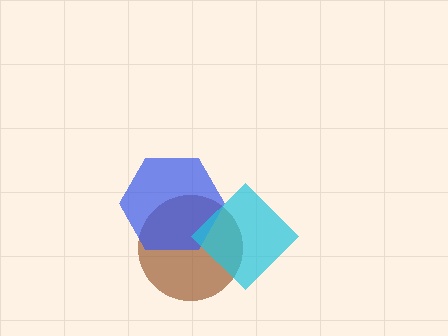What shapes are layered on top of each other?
The layered shapes are: a brown circle, a blue hexagon, a cyan diamond.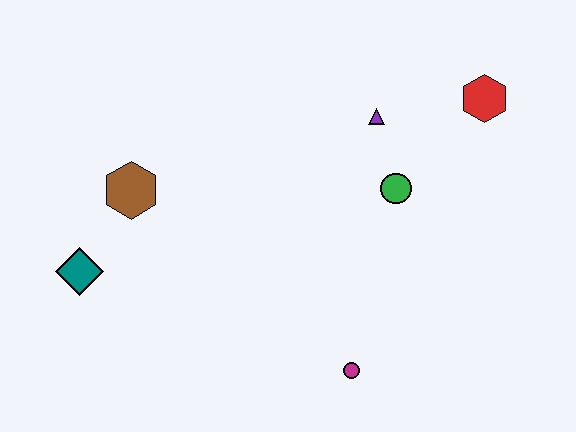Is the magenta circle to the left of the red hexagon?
Yes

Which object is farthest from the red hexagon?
The teal diamond is farthest from the red hexagon.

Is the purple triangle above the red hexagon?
No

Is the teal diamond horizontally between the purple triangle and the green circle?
No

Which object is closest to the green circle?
The purple triangle is closest to the green circle.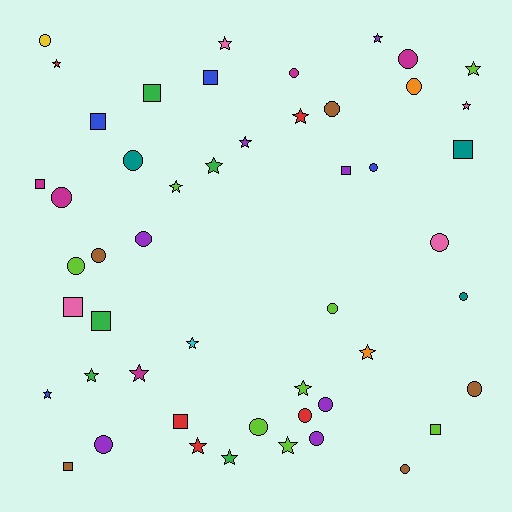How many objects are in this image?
There are 50 objects.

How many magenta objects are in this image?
There are 5 magenta objects.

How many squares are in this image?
There are 11 squares.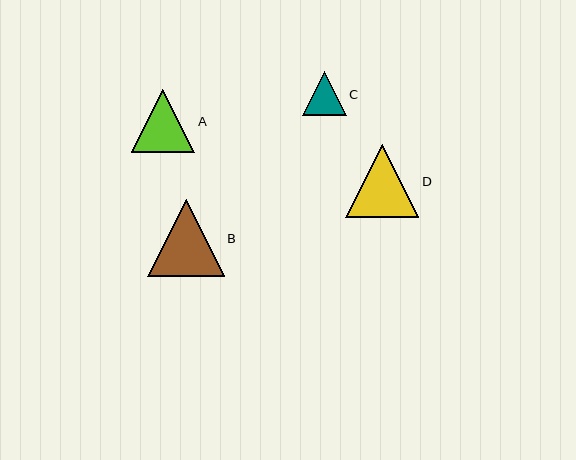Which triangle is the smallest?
Triangle C is the smallest with a size of approximately 43 pixels.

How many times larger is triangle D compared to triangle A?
Triangle D is approximately 1.1 times the size of triangle A.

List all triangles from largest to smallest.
From largest to smallest: B, D, A, C.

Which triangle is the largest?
Triangle B is the largest with a size of approximately 76 pixels.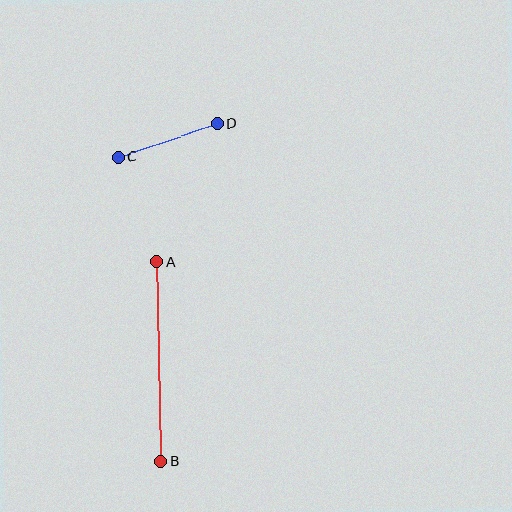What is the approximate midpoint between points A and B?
The midpoint is at approximately (159, 361) pixels.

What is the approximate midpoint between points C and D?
The midpoint is at approximately (168, 140) pixels.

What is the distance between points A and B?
The distance is approximately 199 pixels.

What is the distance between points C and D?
The distance is approximately 105 pixels.